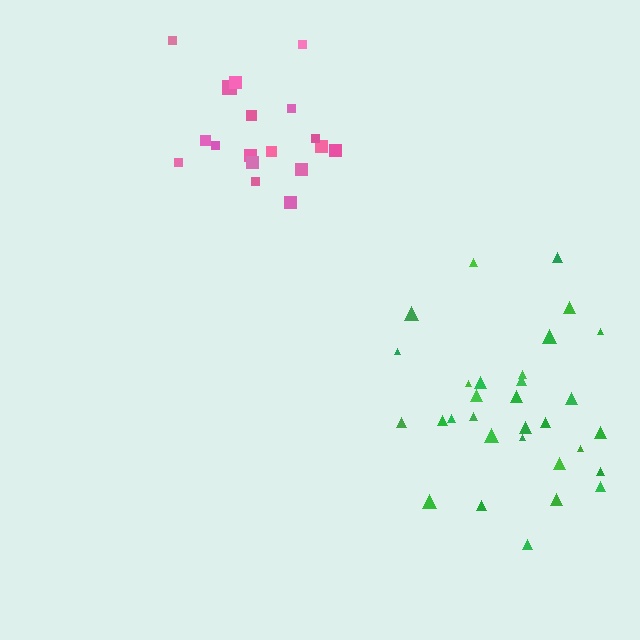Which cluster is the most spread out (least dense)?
Pink.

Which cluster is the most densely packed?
Green.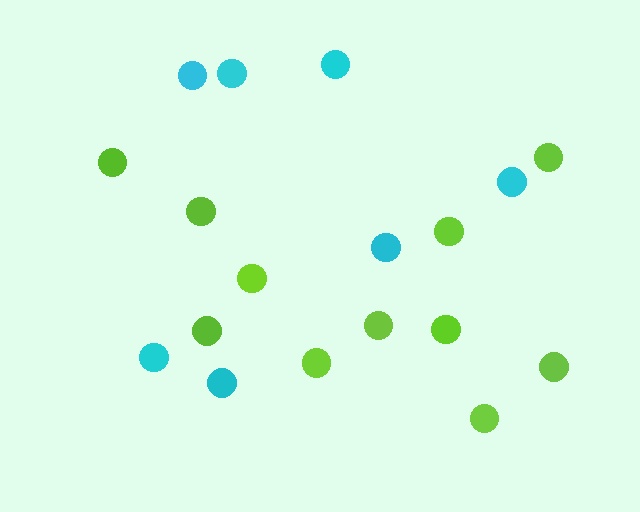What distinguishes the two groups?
There are 2 groups: one group of lime circles (11) and one group of cyan circles (7).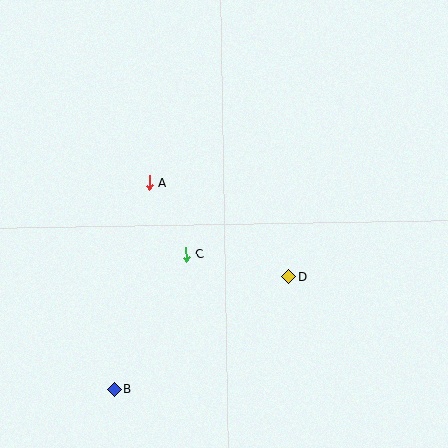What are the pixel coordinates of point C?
Point C is at (186, 254).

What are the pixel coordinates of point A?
Point A is at (150, 183).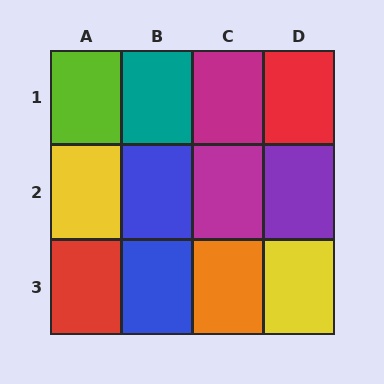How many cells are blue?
2 cells are blue.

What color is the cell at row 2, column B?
Blue.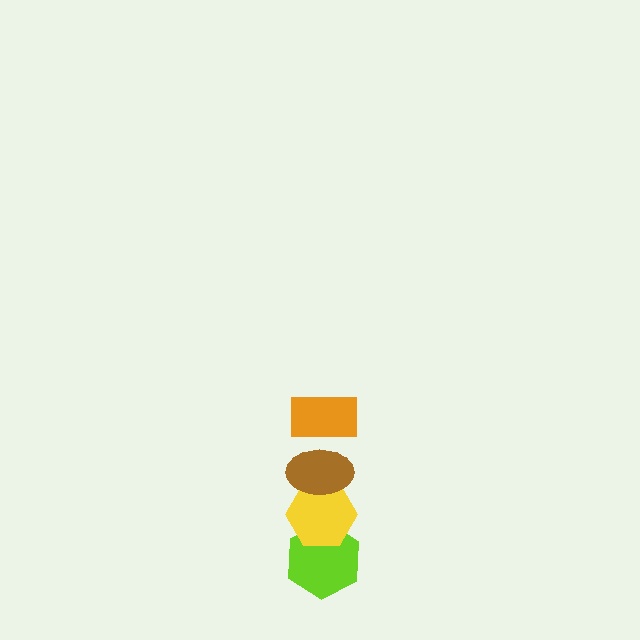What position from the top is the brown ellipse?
The brown ellipse is 2nd from the top.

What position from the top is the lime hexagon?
The lime hexagon is 4th from the top.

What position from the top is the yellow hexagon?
The yellow hexagon is 3rd from the top.